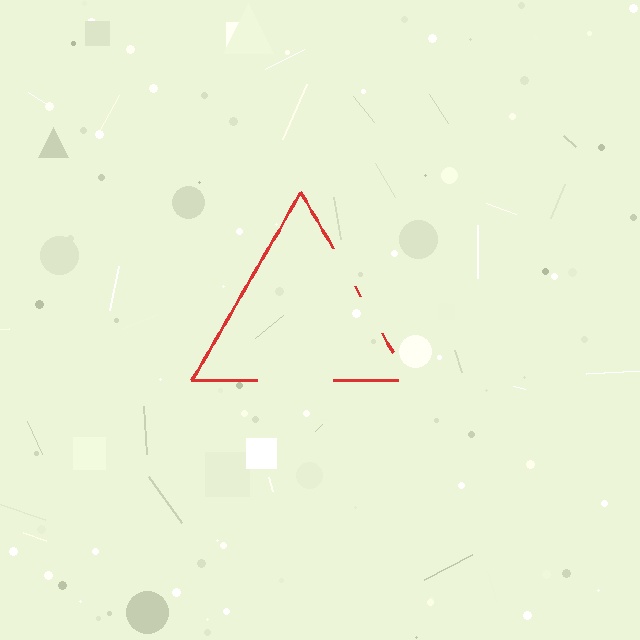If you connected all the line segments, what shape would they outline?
They would outline a triangle.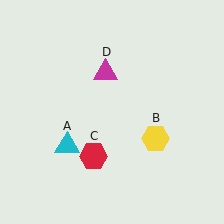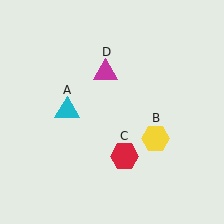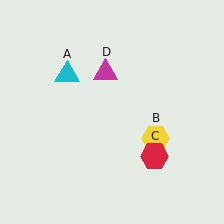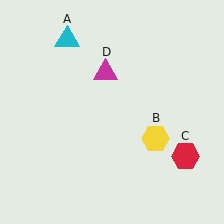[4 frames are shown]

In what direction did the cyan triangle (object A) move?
The cyan triangle (object A) moved up.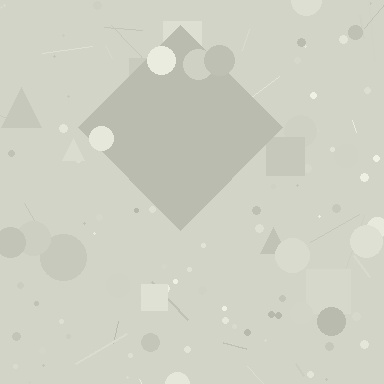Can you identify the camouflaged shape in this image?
The camouflaged shape is a diamond.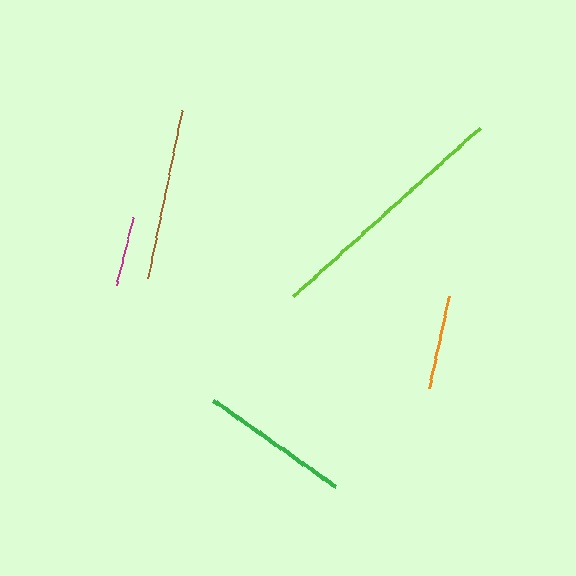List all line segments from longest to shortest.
From longest to shortest: lime, brown, green, orange, magenta.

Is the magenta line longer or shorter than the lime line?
The lime line is longer than the magenta line.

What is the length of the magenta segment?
The magenta segment is approximately 70 pixels long.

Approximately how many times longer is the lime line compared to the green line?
The lime line is approximately 1.7 times the length of the green line.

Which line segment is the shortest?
The magenta line is the shortest at approximately 70 pixels.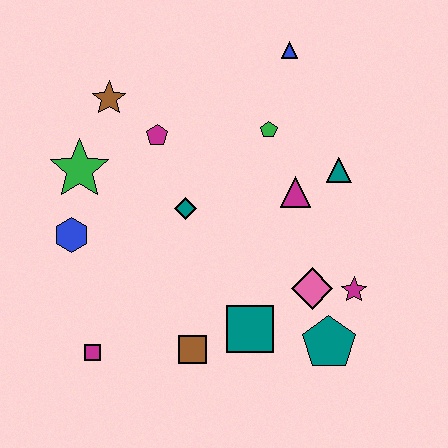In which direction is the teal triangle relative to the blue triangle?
The teal triangle is below the blue triangle.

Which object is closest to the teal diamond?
The magenta pentagon is closest to the teal diamond.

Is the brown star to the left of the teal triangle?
Yes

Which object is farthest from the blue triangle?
The magenta square is farthest from the blue triangle.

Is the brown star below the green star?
No